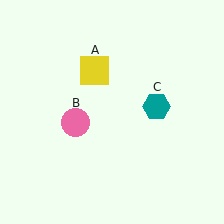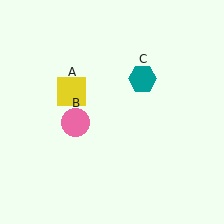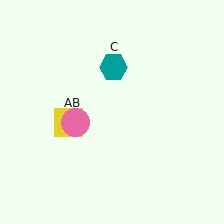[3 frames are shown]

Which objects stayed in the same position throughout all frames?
Pink circle (object B) remained stationary.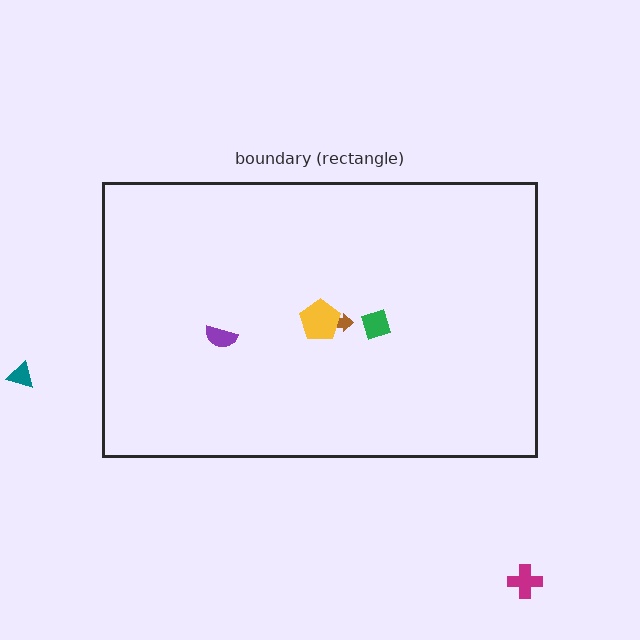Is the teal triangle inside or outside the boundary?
Outside.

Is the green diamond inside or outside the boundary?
Inside.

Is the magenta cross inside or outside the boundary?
Outside.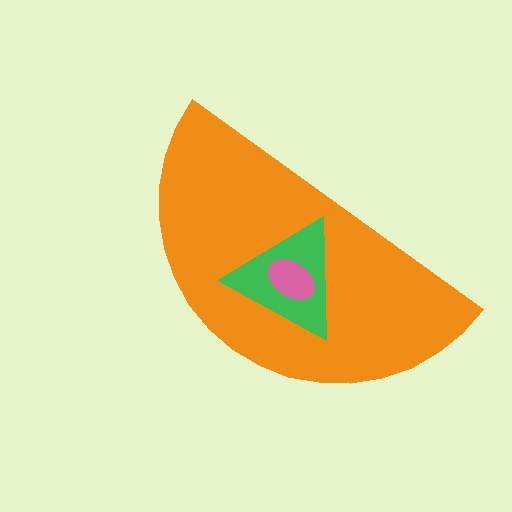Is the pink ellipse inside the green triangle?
Yes.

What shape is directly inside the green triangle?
The pink ellipse.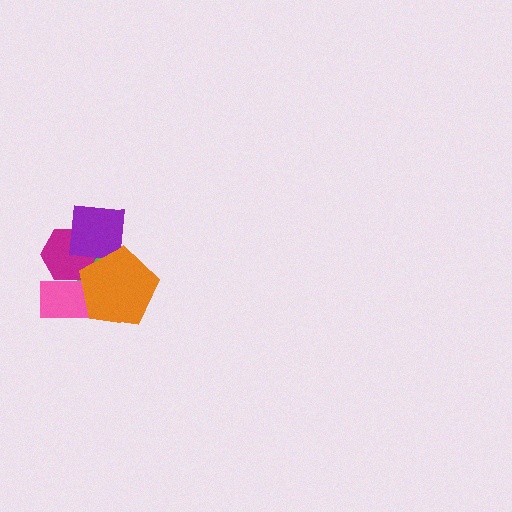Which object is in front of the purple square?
The orange pentagon is in front of the purple square.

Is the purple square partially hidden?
Yes, it is partially covered by another shape.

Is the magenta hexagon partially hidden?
Yes, it is partially covered by another shape.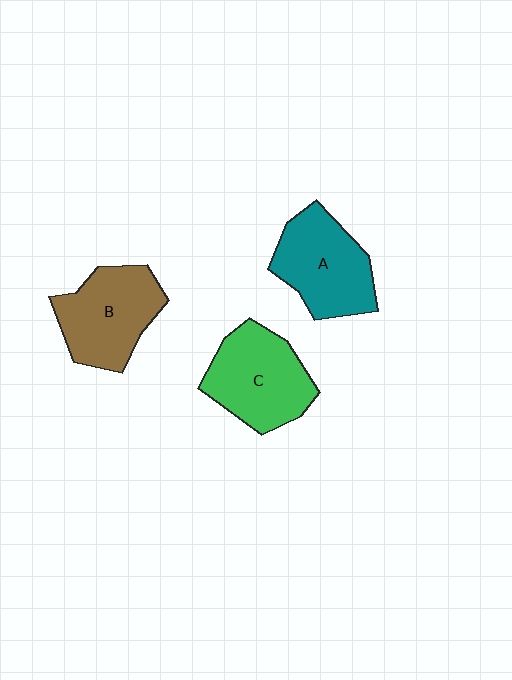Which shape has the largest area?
Shape C (green).